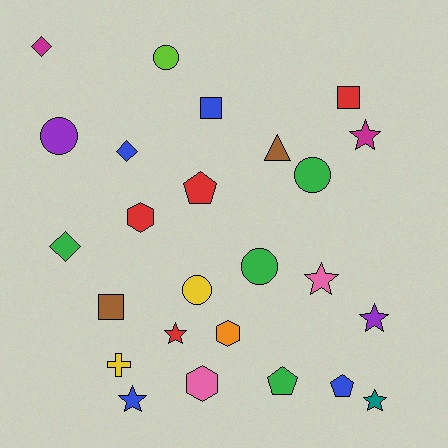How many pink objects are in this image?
There are 2 pink objects.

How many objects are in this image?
There are 25 objects.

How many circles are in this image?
There are 5 circles.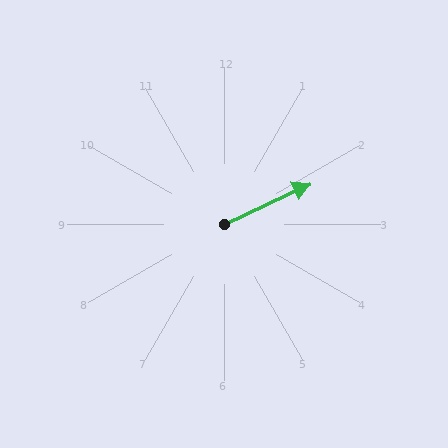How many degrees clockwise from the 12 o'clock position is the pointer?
Approximately 65 degrees.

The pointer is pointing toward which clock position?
Roughly 2 o'clock.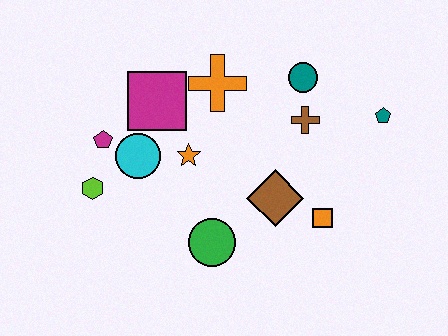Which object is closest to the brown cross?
The teal circle is closest to the brown cross.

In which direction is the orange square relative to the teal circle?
The orange square is below the teal circle.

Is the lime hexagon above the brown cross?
No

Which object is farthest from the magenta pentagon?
The teal pentagon is farthest from the magenta pentagon.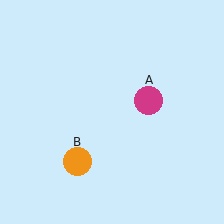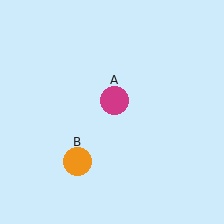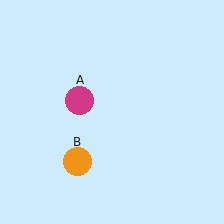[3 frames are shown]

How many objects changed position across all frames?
1 object changed position: magenta circle (object A).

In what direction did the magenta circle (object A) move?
The magenta circle (object A) moved left.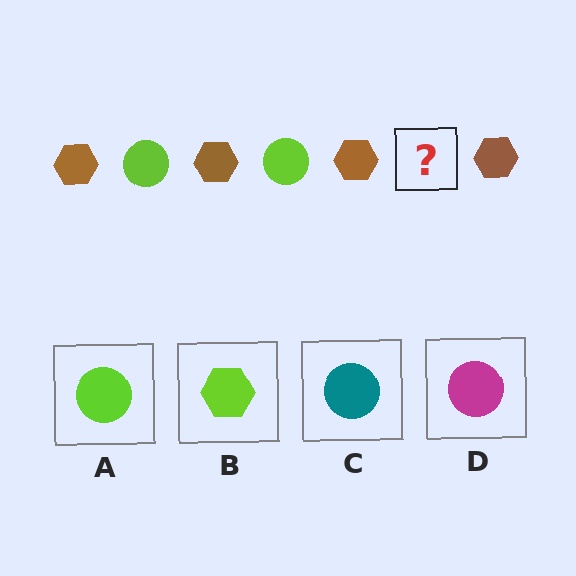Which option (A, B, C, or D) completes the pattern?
A.